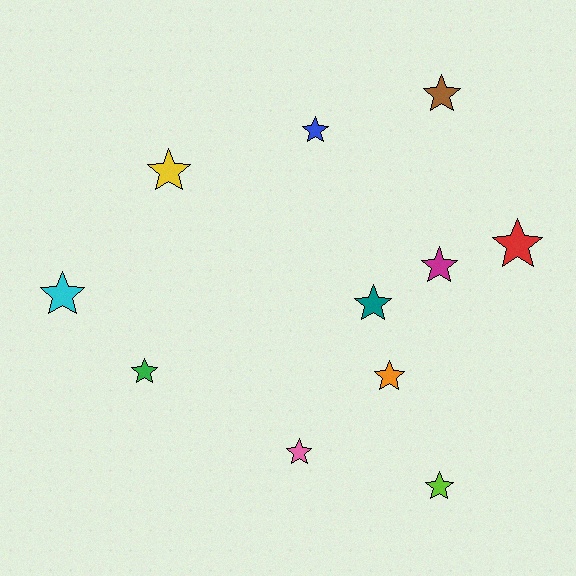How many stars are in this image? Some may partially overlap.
There are 11 stars.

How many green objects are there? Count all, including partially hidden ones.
There is 1 green object.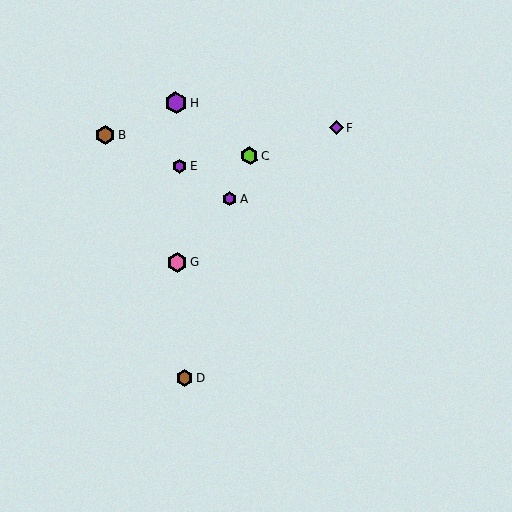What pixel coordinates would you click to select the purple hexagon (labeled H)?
Click at (176, 103) to select the purple hexagon H.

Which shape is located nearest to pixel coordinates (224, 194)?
The purple hexagon (labeled A) at (230, 199) is nearest to that location.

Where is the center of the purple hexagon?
The center of the purple hexagon is at (179, 167).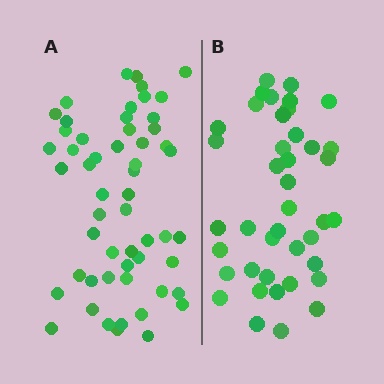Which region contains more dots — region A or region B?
Region A (the left region) has more dots.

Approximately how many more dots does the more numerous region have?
Region A has approximately 15 more dots than region B.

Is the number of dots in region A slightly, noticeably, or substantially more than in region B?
Region A has noticeably more, but not dramatically so. The ratio is roughly 1.3 to 1.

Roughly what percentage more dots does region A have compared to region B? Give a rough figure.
About 35% more.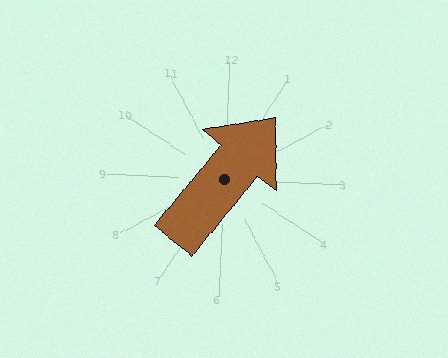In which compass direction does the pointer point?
Northeast.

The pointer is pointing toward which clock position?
Roughly 1 o'clock.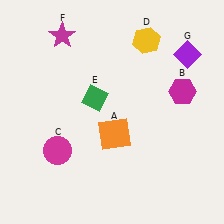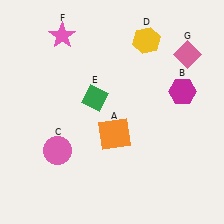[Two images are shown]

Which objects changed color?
C changed from magenta to pink. F changed from magenta to pink. G changed from purple to pink.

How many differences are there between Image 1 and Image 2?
There are 3 differences between the two images.